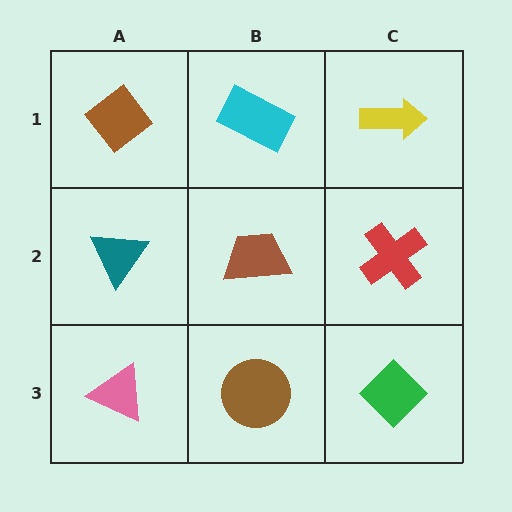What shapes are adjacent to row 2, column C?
A yellow arrow (row 1, column C), a green diamond (row 3, column C), a brown trapezoid (row 2, column B).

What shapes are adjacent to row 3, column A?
A teal triangle (row 2, column A), a brown circle (row 3, column B).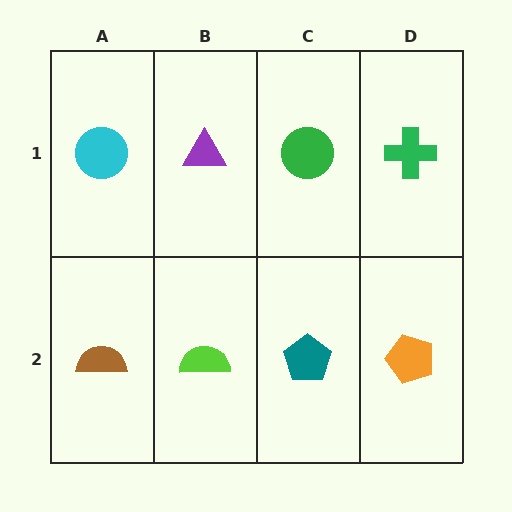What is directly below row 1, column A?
A brown semicircle.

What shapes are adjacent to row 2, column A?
A cyan circle (row 1, column A), a lime semicircle (row 2, column B).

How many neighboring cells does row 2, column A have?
2.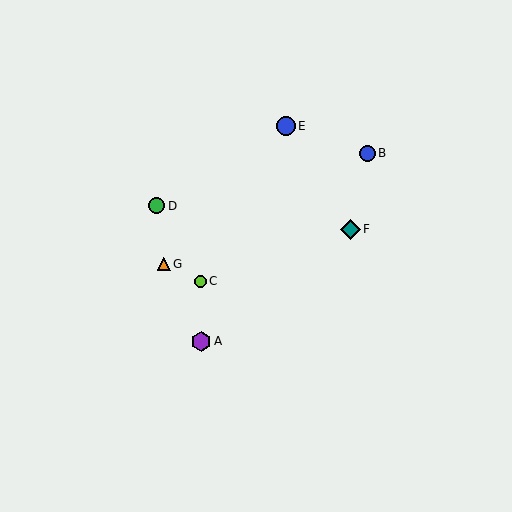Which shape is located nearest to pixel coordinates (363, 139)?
The blue circle (labeled B) at (367, 153) is nearest to that location.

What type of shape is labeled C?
Shape C is a lime circle.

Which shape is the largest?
The purple hexagon (labeled A) is the largest.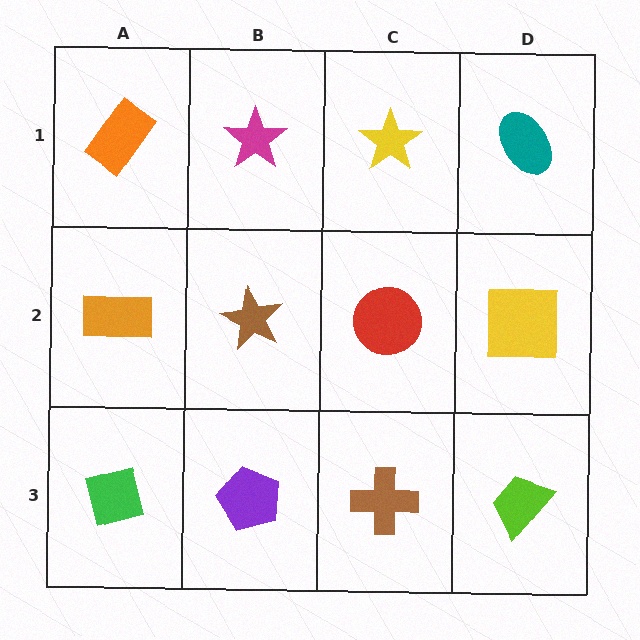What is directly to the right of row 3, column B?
A brown cross.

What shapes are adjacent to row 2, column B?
A magenta star (row 1, column B), a purple pentagon (row 3, column B), an orange rectangle (row 2, column A), a red circle (row 2, column C).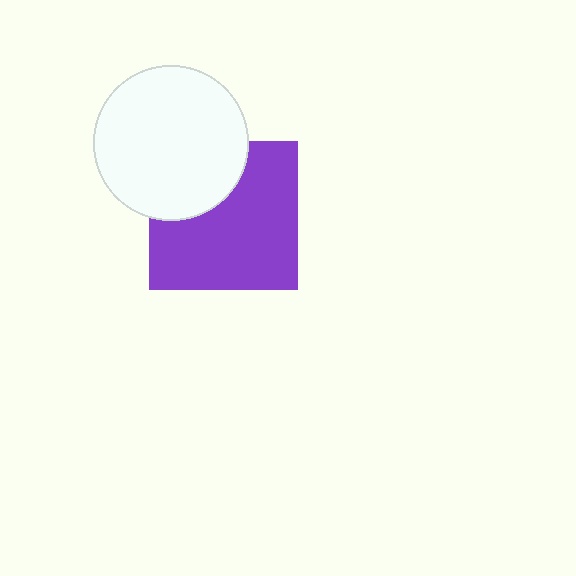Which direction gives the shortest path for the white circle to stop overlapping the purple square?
Moving up gives the shortest separation.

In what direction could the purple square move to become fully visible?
The purple square could move down. That would shift it out from behind the white circle entirely.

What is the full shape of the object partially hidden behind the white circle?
The partially hidden object is a purple square.